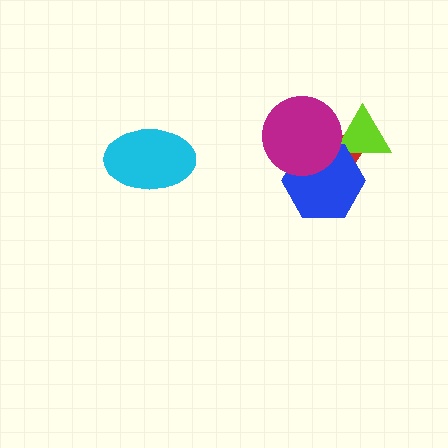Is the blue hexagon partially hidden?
Yes, it is partially covered by another shape.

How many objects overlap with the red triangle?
3 objects overlap with the red triangle.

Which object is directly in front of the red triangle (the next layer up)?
The lime triangle is directly in front of the red triangle.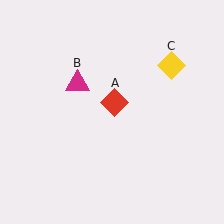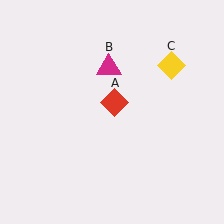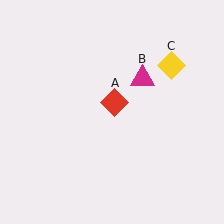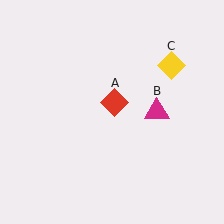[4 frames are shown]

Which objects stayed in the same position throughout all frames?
Red diamond (object A) and yellow diamond (object C) remained stationary.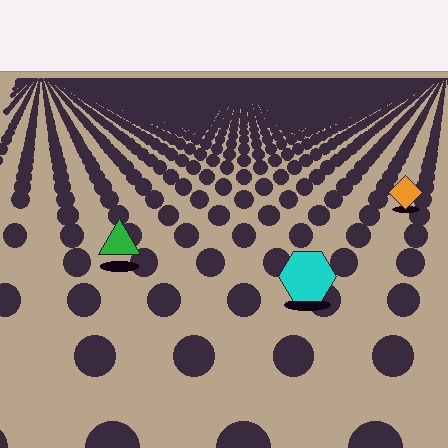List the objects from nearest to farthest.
From nearest to farthest: the cyan hexagon, the green triangle, the orange diamond.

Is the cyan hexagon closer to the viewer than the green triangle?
Yes. The cyan hexagon is closer — you can tell from the texture gradient: the ground texture is coarser near it.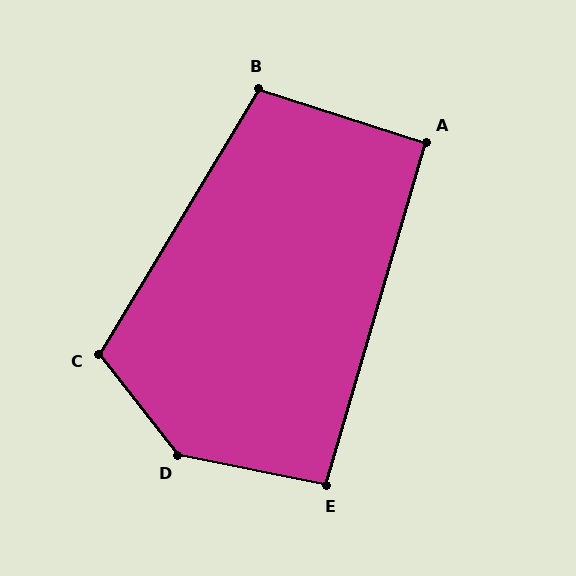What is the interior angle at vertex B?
Approximately 104 degrees (obtuse).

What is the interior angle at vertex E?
Approximately 95 degrees (obtuse).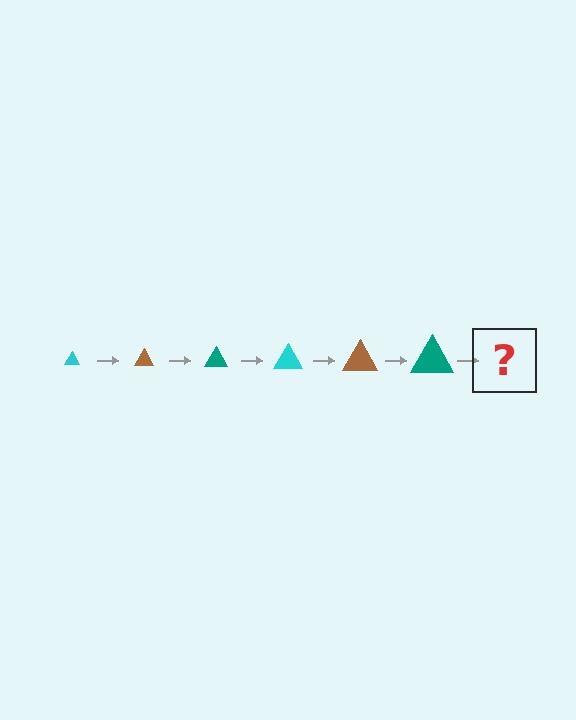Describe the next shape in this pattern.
It should be a cyan triangle, larger than the previous one.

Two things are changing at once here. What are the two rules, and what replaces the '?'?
The two rules are that the triangle grows larger each step and the color cycles through cyan, brown, and teal. The '?' should be a cyan triangle, larger than the previous one.